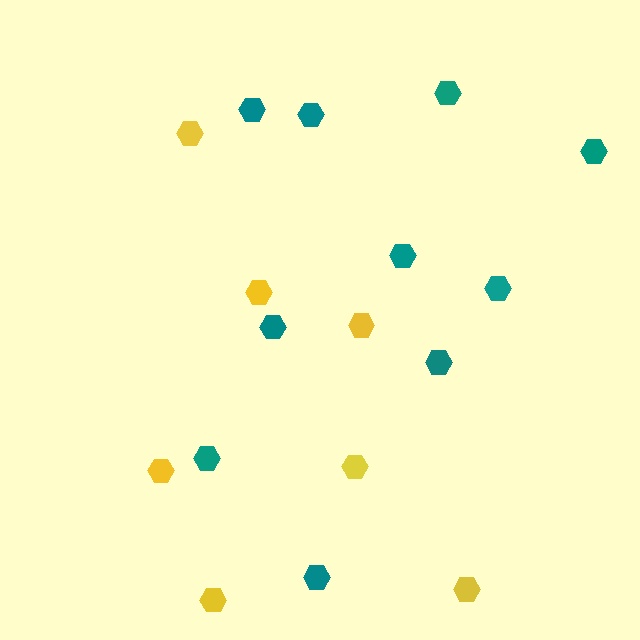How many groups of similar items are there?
There are 2 groups: one group of teal hexagons (10) and one group of yellow hexagons (7).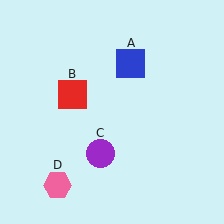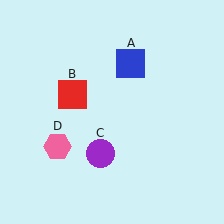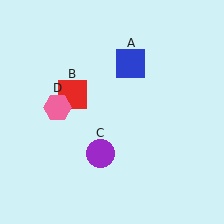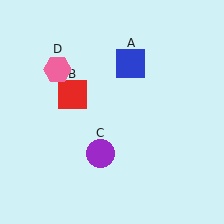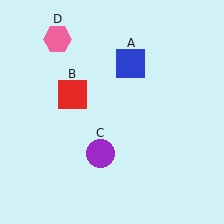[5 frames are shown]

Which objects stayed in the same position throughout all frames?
Blue square (object A) and red square (object B) and purple circle (object C) remained stationary.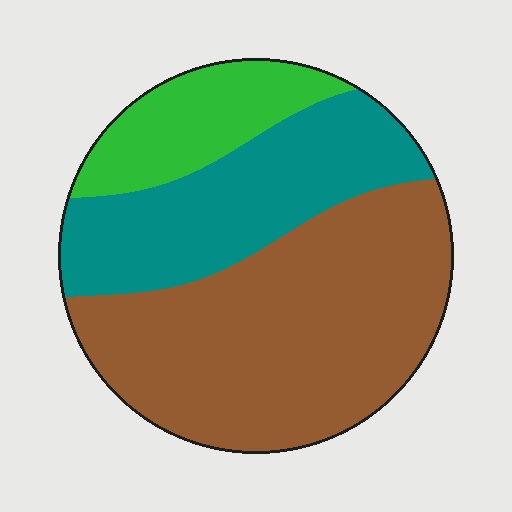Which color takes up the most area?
Brown, at roughly 55%.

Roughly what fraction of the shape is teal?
Teal covers 30% of the shape.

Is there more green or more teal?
Teal.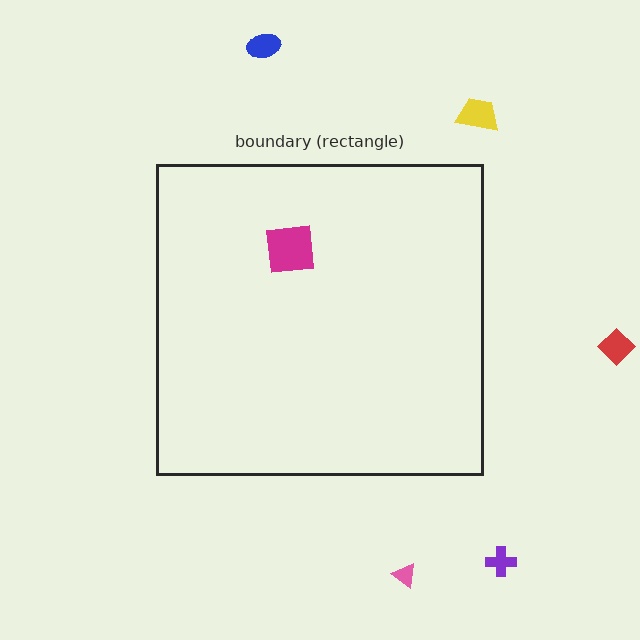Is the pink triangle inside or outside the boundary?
Outside.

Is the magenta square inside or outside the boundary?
Inside.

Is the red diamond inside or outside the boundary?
Outside.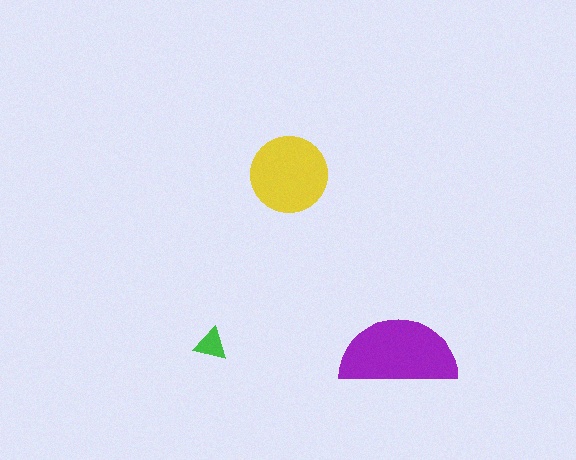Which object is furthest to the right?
The purple semicircle is rightmost.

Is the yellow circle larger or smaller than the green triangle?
Larger.